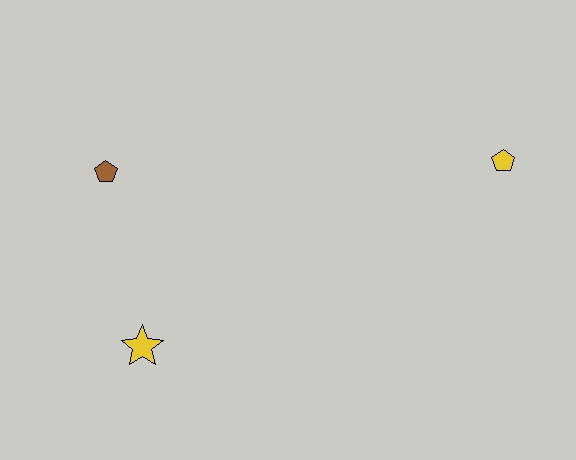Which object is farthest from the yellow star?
The yellow pentagon is farthest from the yellow star.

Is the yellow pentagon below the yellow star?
No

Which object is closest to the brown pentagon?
The yellow star is closest to the brown pentagon.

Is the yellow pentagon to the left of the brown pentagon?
No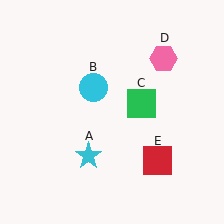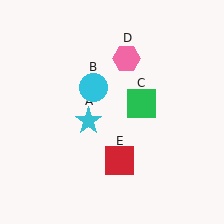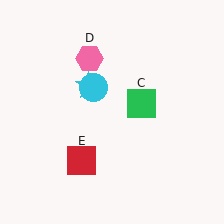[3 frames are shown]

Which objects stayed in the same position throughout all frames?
Cyan circle (object B) and green square (object C) remained stationary.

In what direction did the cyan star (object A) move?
The cyan star (object A) moved up.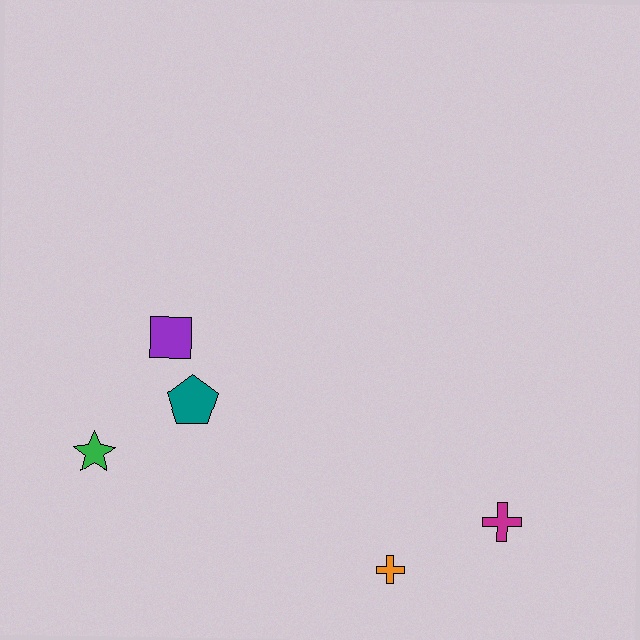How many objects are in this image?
There are 5 objects.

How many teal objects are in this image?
There is 1 teal object.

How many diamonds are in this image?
There are no diamonds.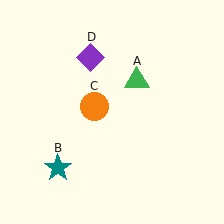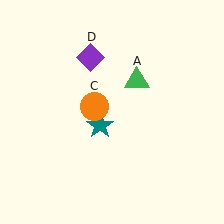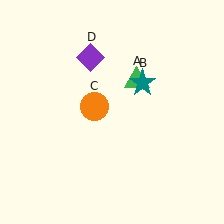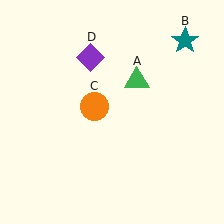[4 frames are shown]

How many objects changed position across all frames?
1 object changed position: teal star (object B).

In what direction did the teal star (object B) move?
The teal star (object B) moved up and to the right.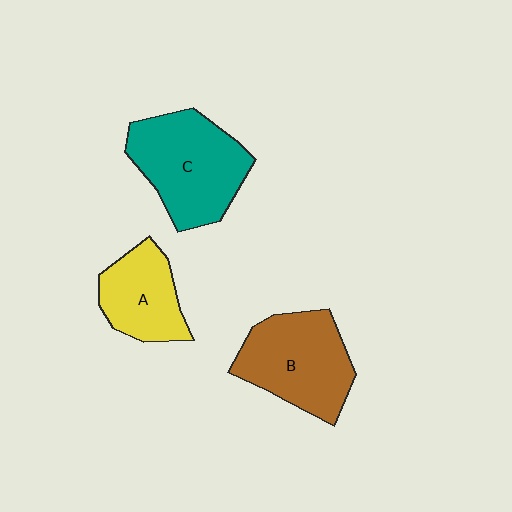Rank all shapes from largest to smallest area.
From largest to smallest: C (teal), B (brown), A (yellow).